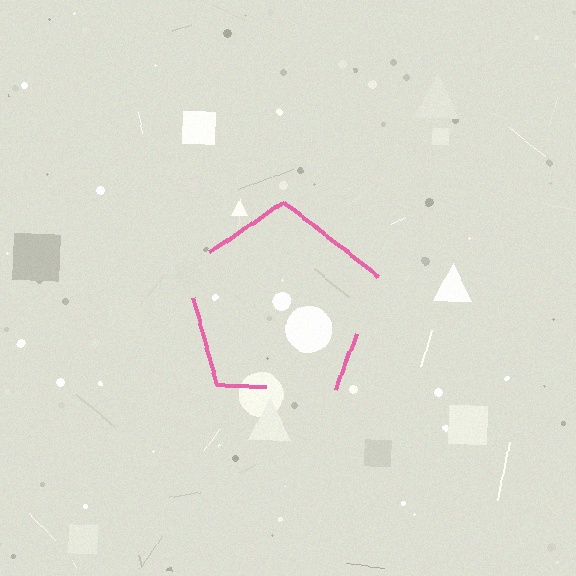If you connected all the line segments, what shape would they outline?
They would outline a pentagon.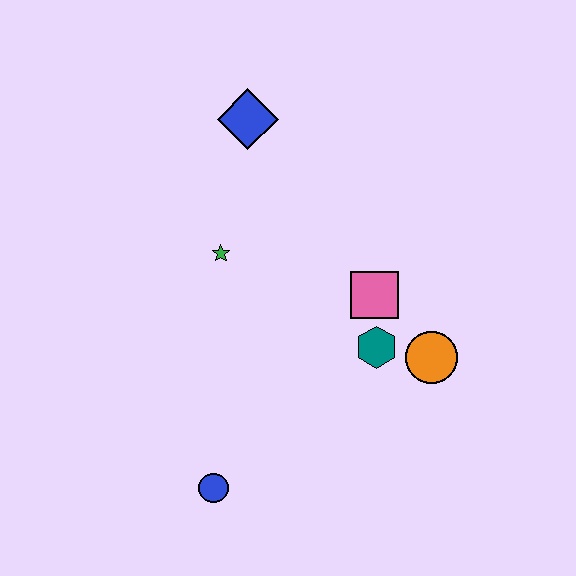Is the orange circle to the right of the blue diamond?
Yes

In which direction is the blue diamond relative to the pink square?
The blue diamond is above the pink square.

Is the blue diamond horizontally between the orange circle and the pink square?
No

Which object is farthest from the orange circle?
The blue diamond is farthest from the orange circle.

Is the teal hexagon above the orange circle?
Yes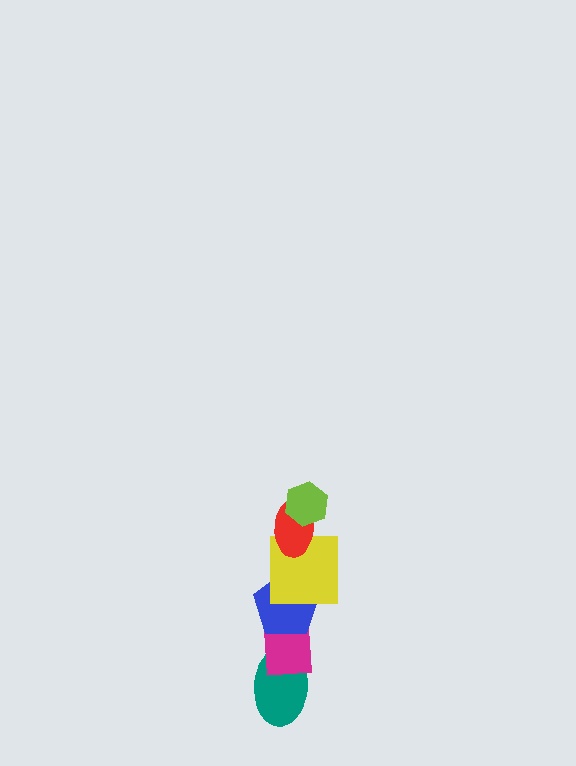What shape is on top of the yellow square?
The red ellipse is on top of the yellow square.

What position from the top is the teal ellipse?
The teal ellipse is 6th from the top.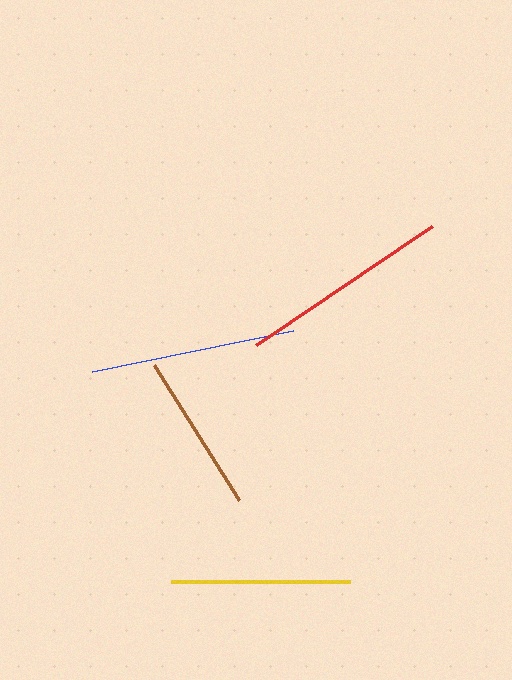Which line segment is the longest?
The red line is the longest at approximately 213 pixels.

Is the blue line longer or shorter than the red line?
The red line is longer than the blue line.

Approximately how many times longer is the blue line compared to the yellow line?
The blue line is approximately 1.1 times the length of the yellow line.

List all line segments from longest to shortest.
From longest to shortest: red, blue, yellow, brown.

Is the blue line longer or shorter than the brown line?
The blue line is longer than the brown line.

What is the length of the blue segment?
The blue segment is approximately 205 pixels long.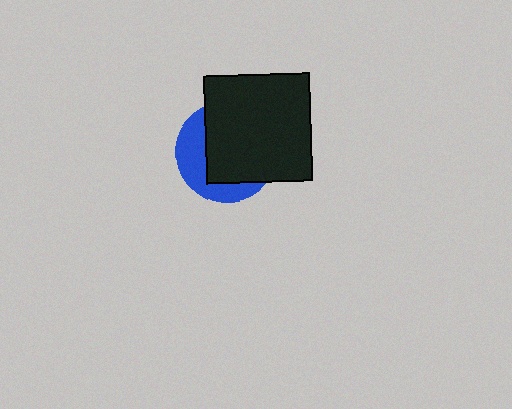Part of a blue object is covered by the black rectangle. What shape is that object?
It is a circle.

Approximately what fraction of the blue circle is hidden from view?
Roughly 65% of the blue circle is hidden behind the black rectangle.